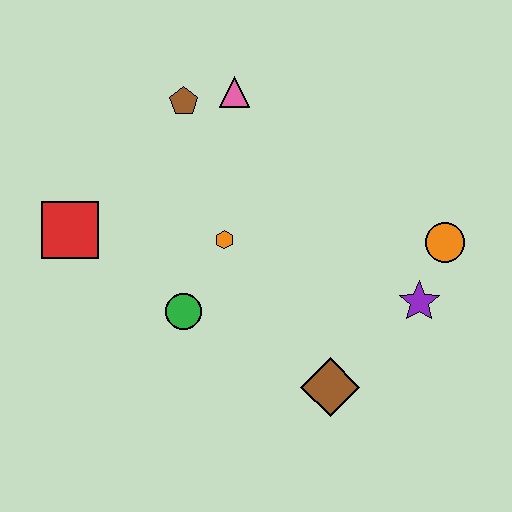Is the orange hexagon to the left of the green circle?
No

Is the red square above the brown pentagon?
No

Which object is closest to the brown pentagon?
The pink triangle is closest to the brown pentagon.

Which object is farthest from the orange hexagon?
The orange circle is farthest from the orange hexagon.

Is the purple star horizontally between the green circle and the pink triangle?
No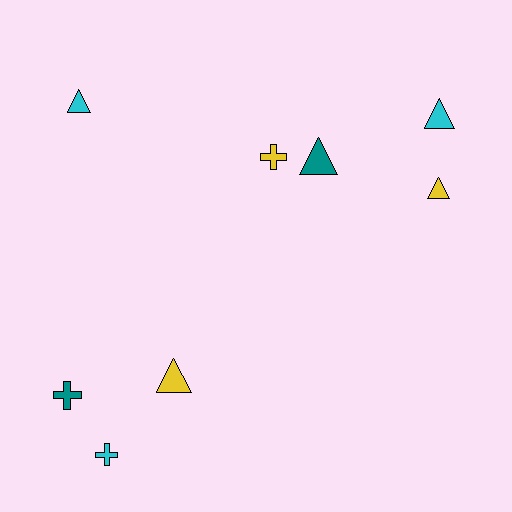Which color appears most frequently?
Cyan, with 3 objects.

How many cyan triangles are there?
There are 2 cyan triangles.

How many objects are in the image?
There are 8 objects.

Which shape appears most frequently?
Triangle, with 5 objects.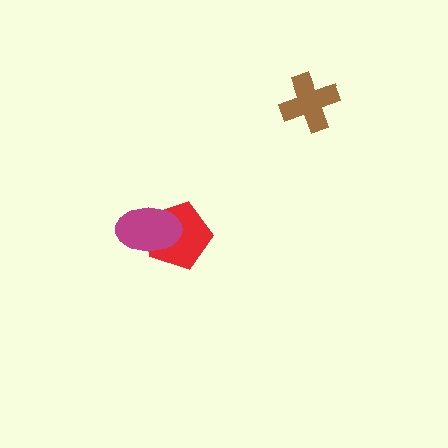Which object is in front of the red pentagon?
The magenta ellipse is in front of the red pentagon.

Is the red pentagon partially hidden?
Yes, it is partially covered by another shape.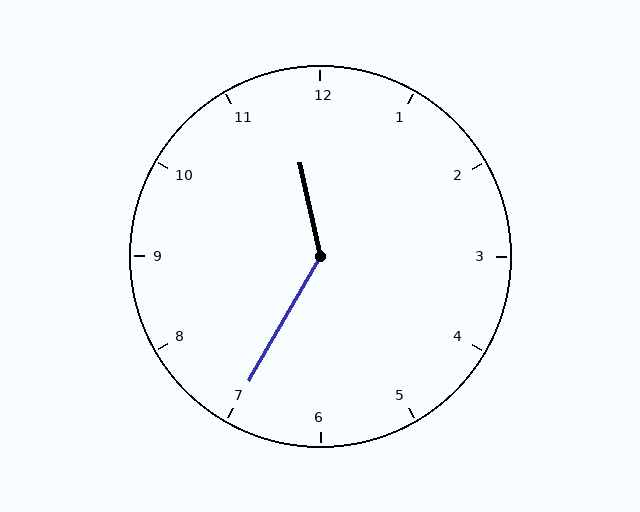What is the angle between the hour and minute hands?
Approximately 138 degrees.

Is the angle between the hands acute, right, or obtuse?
It is obtuse.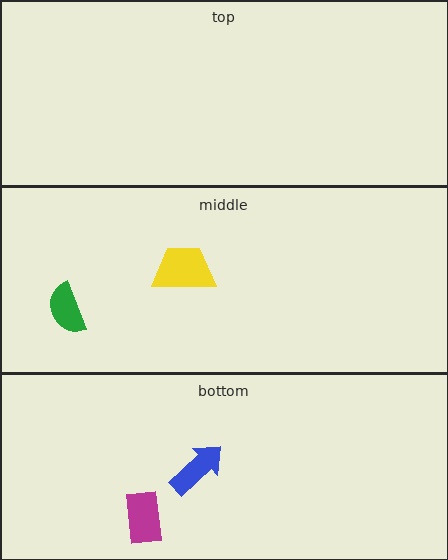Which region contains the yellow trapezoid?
The middle region.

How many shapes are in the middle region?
2.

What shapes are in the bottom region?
The magenta rectangle, the blue arrow.